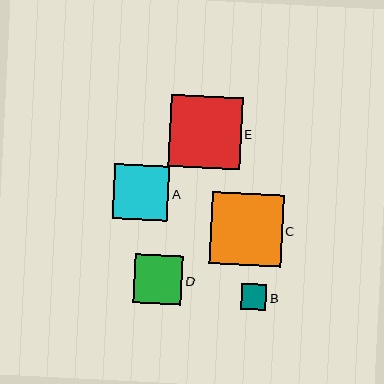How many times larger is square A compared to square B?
Square A is approximately 2.1 times the size of square B.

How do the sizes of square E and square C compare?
Square E and square C are approximately the same size.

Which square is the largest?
Square E is the largest with a size of approximately 72 pixels.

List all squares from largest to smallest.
From largest to smallest: E, C, A, D, B.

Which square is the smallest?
Square B is the smallest with a size of approximately 26 pixels.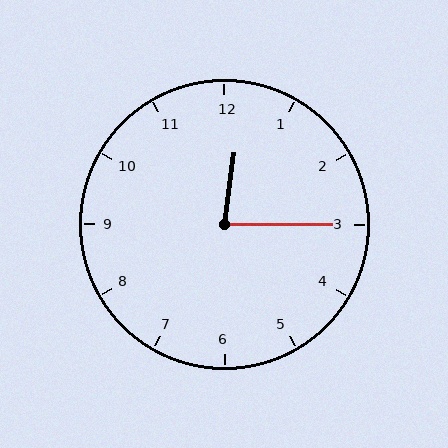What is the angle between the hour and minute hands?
Approximately 82 degrees.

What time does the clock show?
12:15.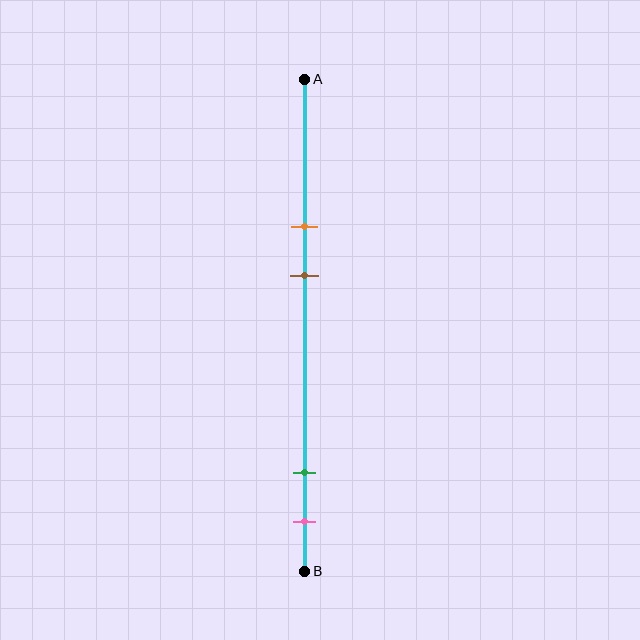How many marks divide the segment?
There are 4 marks dividing the segment.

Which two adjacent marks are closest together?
The green and pink marks are the closest adjacent pair.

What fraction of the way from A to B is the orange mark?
The orange mark is approximately 30% (0.3) of the way from A to B.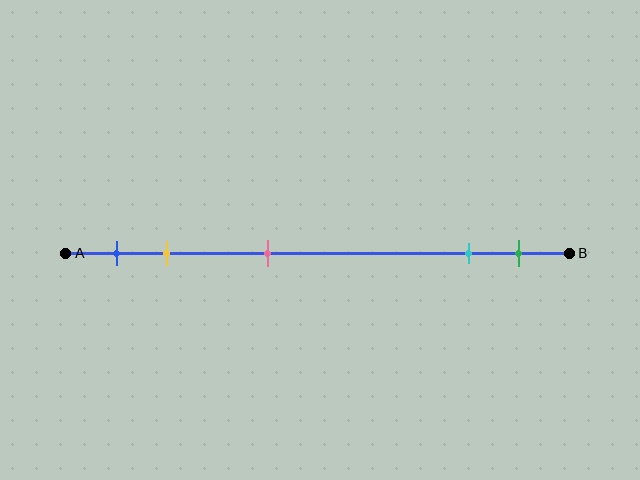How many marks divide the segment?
There are 5 marks dividing the segment.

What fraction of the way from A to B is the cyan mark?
The cyan mark is approximately 80% (0.8) of the way from A to B.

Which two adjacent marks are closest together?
The cyan and green marks are the closest adjacent pair.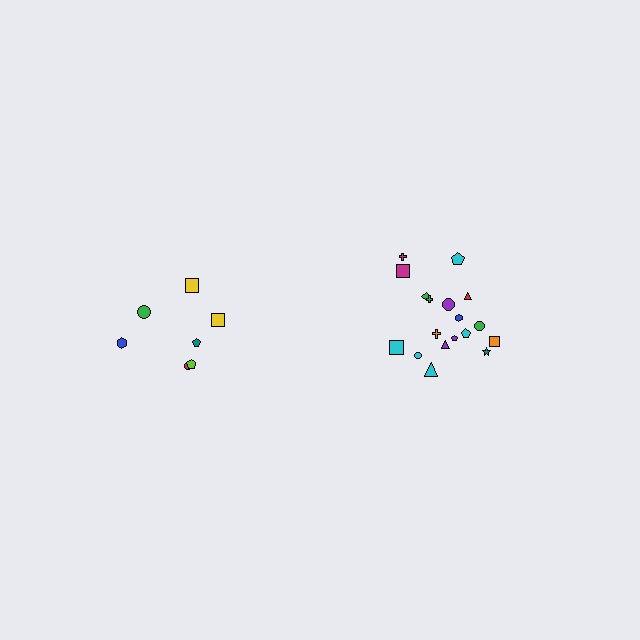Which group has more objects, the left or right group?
The right group.